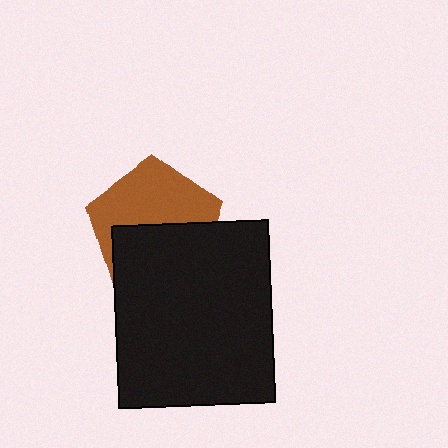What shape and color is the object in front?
The object in front is a black rectangle.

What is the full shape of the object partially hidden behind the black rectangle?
The partially hidden object is a brown pentagon.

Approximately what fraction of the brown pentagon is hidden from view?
Roughly 47% of the brown pentagon is hidden behind the black rectangle.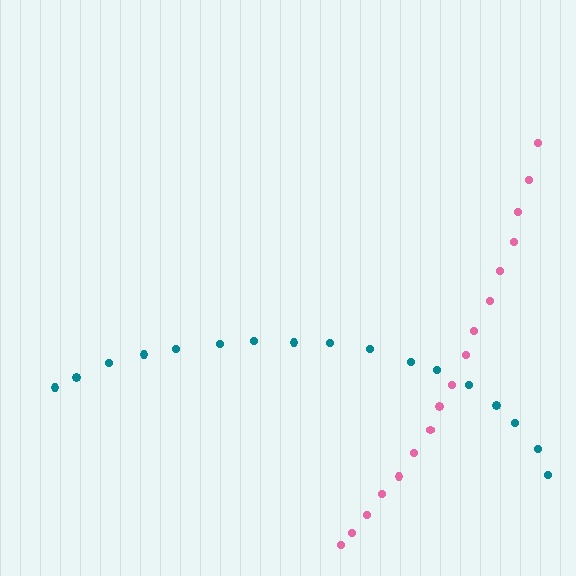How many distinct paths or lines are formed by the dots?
There are 2 distinct paths.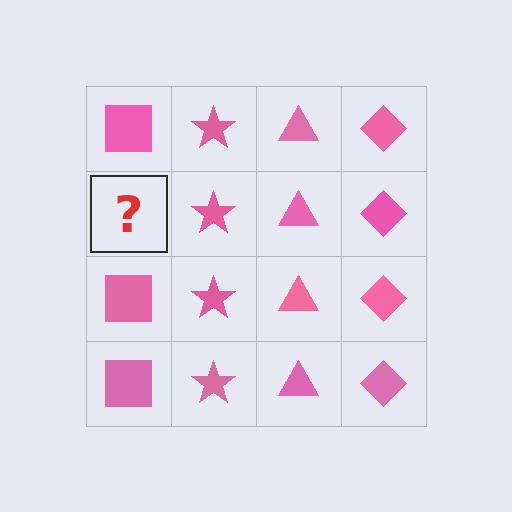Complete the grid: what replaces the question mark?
The question mark should be replaced with a pink square.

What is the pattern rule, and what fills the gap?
The rule is that each column has a consistent shape. The gap should be filled with a pink square.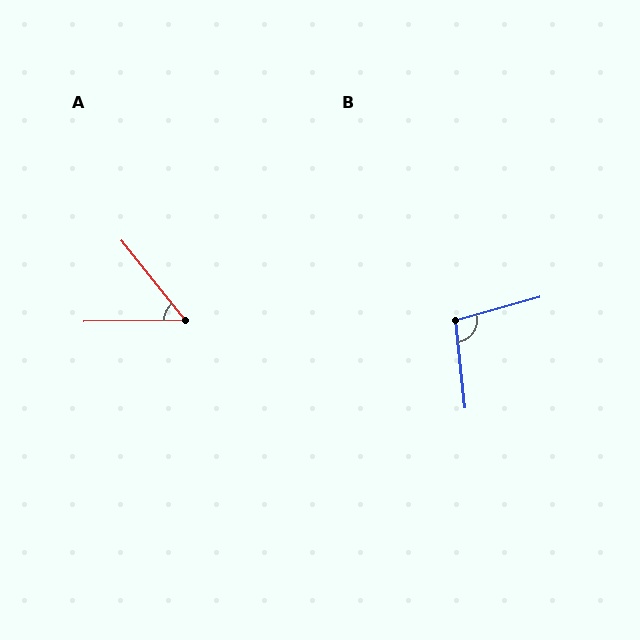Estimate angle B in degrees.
Approximately 99 degrees.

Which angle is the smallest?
A, at approximately 52 degrees.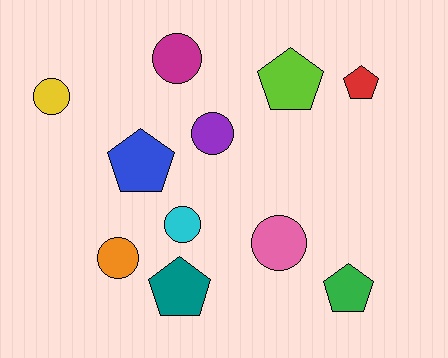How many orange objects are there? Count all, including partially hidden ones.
There is 1 orange object.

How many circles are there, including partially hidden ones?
There are 6 circles.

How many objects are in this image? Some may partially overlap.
There are 11 objects.